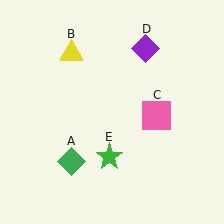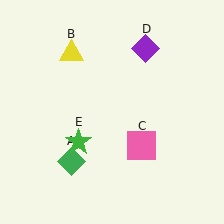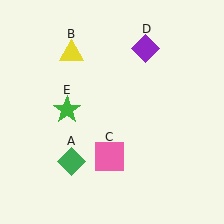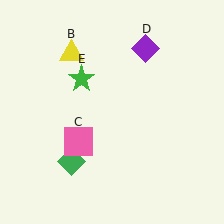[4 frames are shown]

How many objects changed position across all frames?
2 objects changed position: pink square (object C), green star (object E).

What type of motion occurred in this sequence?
The pink square (object C), green star (object E) rotated clockwise around the center of the scene.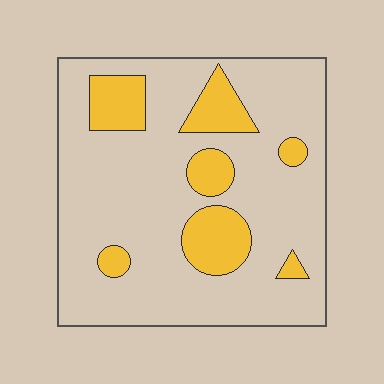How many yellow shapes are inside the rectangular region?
7.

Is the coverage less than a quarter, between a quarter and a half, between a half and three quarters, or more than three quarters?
Less than a quarter.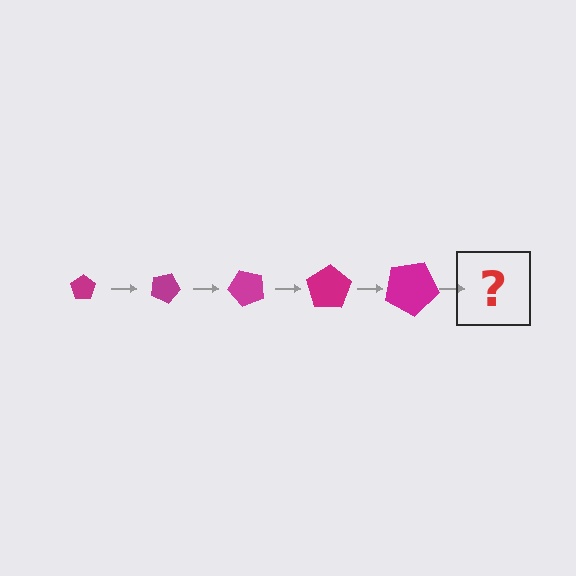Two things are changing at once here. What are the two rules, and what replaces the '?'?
The two rules are that the pentagon grows larger each step and it rotates 25 degrees each step. The '?' should be a pentagon, larger than the previous one and rotated 125 degrees from the start.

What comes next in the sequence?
The next element should be a pentagon, larger than the previous one and rotated 125 degrees from the start.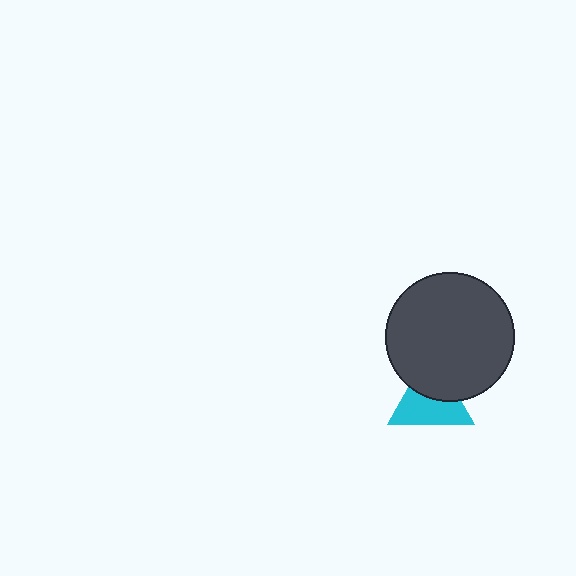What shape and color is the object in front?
The object in front is a dark gray circle.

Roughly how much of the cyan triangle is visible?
About half of it is visible (roughly 59%).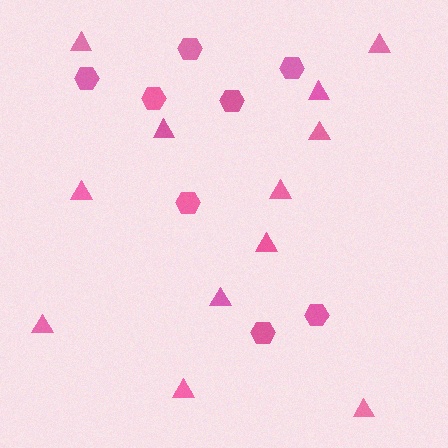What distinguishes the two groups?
There are 2 groups: one group of hexagons (8) and one group of triangles (12).